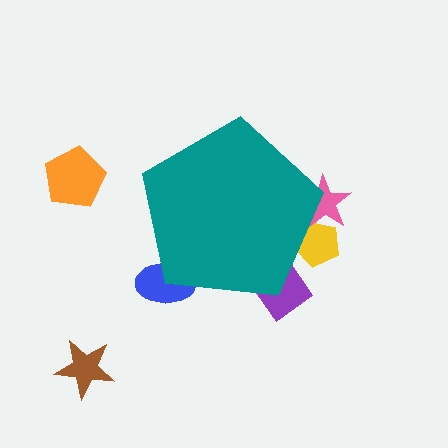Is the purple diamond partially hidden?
Yes, the purple diamond is partially hidden behind the teal pentagon.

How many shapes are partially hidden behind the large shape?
4 shapes are partially hidden.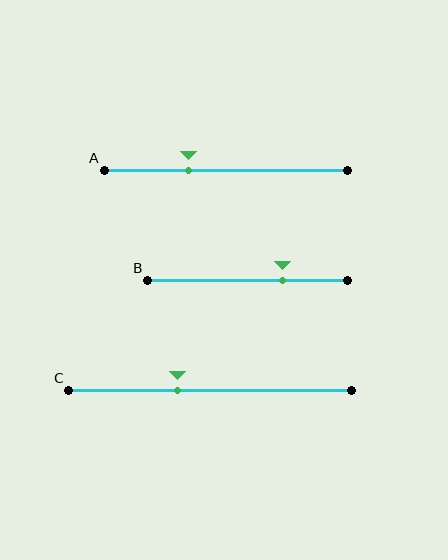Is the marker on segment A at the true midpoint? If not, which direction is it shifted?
No, the marker on segment A is shifted to the left by about 15% of the segment length.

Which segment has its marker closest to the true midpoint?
Segment C has its marker closest to the true midpoint.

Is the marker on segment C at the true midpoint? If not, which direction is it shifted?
No, the marker on segment C is shifted to the left by about 12% of the segment length.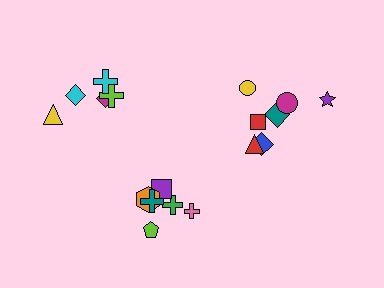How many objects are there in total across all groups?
There are 18 objects.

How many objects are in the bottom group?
There are 6 objects.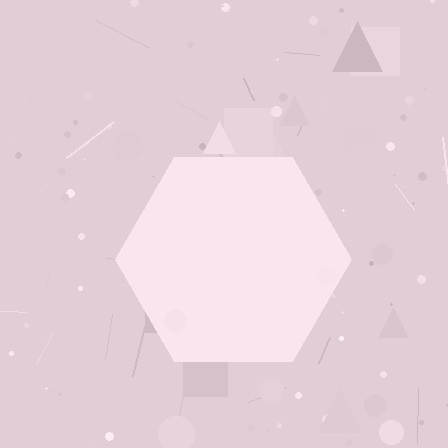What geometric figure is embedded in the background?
A hexagon is embedded in the background.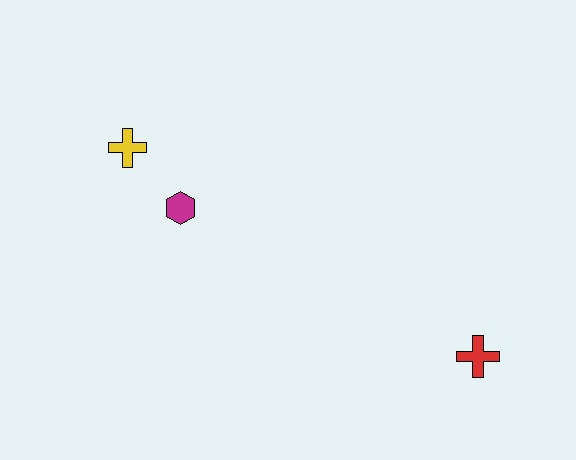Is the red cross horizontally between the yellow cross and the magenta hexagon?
No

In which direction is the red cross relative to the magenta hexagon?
The red cross is to the right of the magenta hexagon.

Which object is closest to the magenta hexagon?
The yellow cross is closest to the magenta hexagon.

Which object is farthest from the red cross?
The yellow cross is farthest from the red cross.